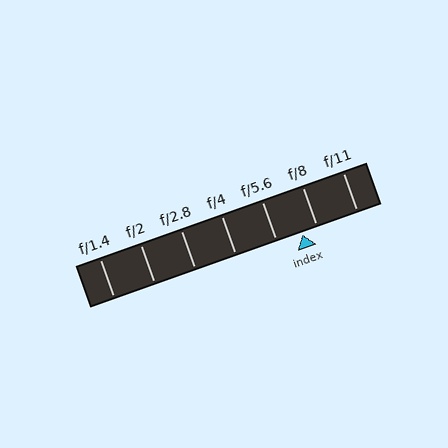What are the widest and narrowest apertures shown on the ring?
The widest aperture shown is f/1.4 and the narrowest is f/11.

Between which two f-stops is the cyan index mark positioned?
The index mark is between f/5.6 and f/8.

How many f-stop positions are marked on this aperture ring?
There are 7 f-stop positions marked.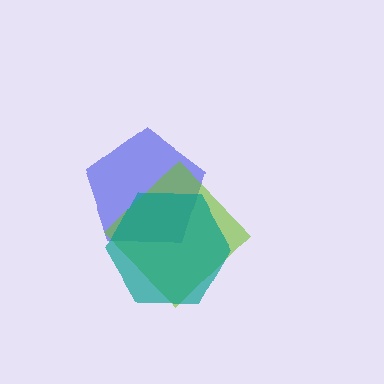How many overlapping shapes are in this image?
There are 3 overlapping shapes in the image.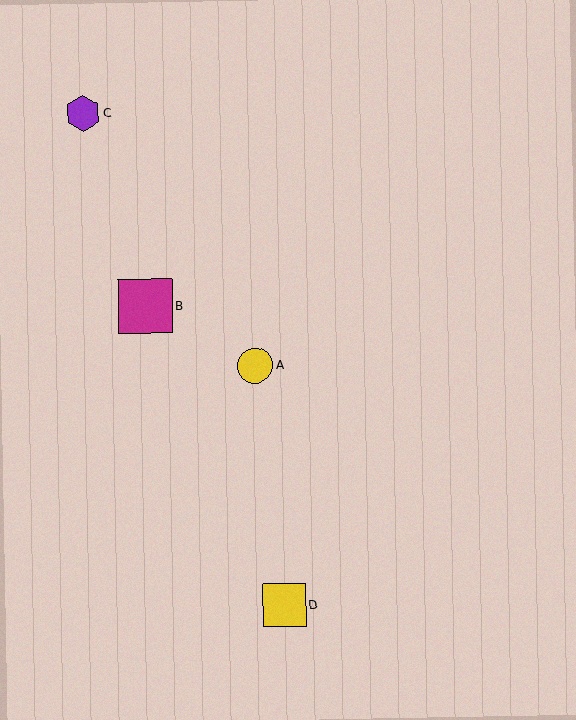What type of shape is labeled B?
Shape B is a magenta square.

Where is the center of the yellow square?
The center of the yellow square is at (284, 605).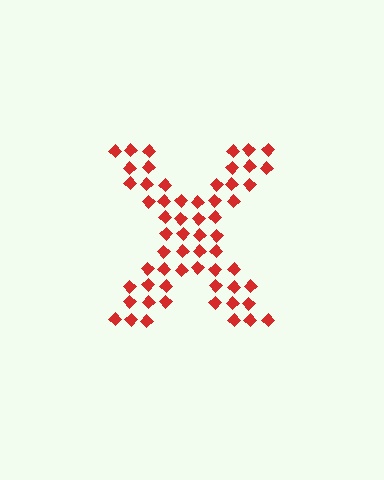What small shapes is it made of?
It is made of small diamonds.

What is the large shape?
The large shape is the letter X.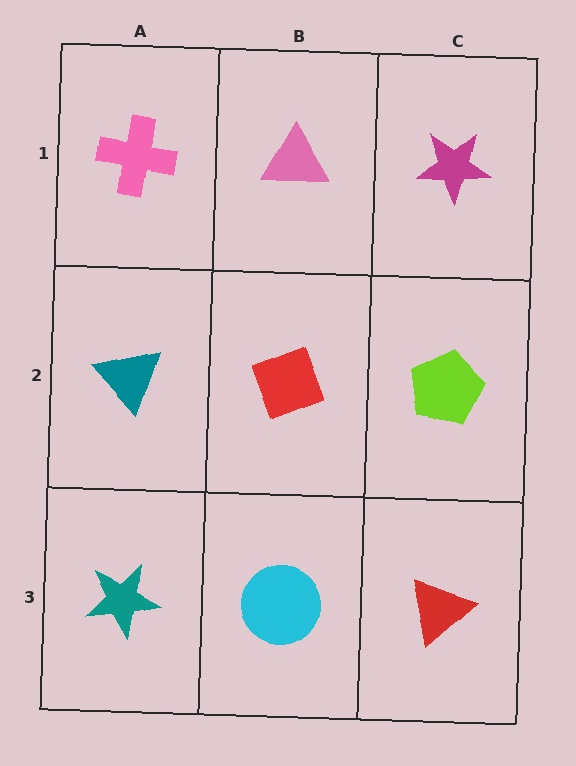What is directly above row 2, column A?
A pink cross.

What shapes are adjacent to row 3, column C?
A lime pentagon (row 2, column C), a cyan circle (row 3, column B).